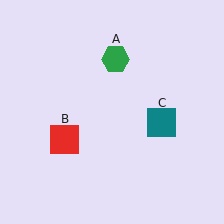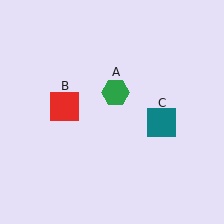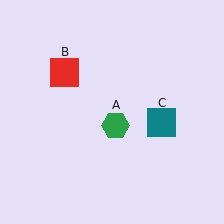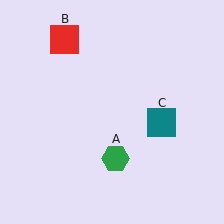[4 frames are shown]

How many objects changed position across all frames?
2 objects changed position: green hexagon (object A), red square (object B).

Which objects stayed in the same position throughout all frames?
Teal square (object C) remained stationary.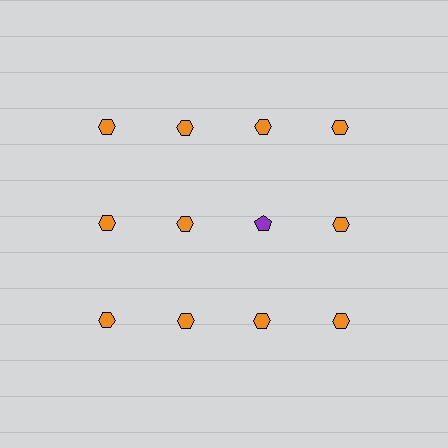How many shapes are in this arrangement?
There are 12 shapes arranged in a grid pattern.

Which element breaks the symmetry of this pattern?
The purple pentagon in the second row, center column breaks the symmetry. All other shapes are orange hexagons.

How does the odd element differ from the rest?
It differs in both color (purple instead of orange) and shape (pentagon instead of hexagon).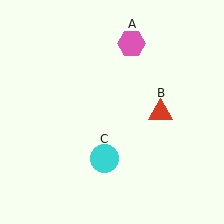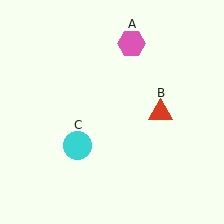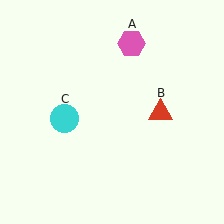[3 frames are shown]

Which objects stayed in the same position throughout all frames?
Pink hexagon (object A) and red triangle (object B) remained stationary.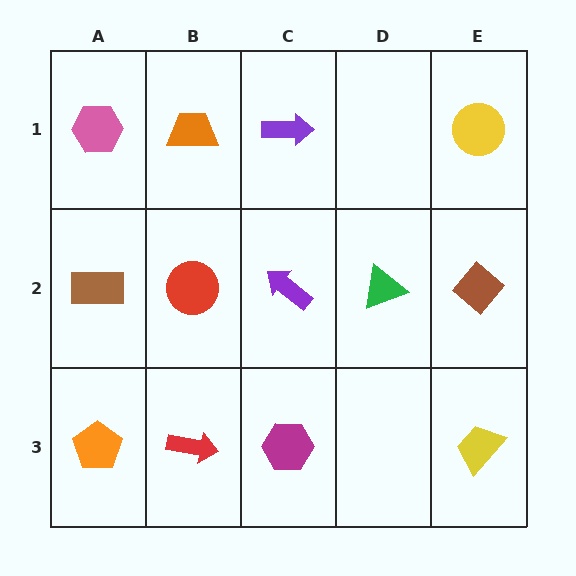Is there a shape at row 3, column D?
No, that cell is empty.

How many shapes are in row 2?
5 shapes.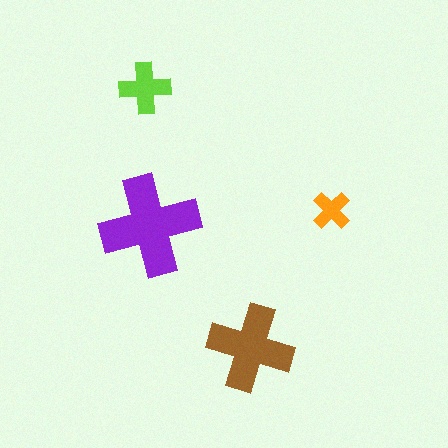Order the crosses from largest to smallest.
the purple one, the brown one, the lime one, the orange one.